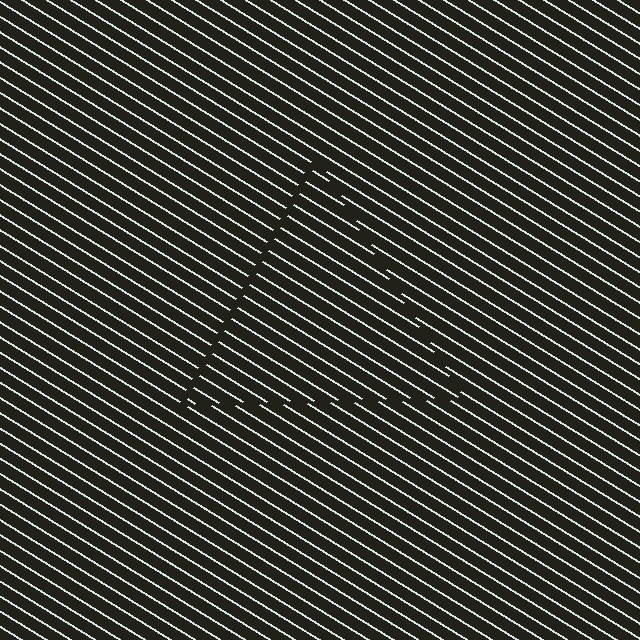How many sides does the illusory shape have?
3 sides — the line-ends trace a triangle.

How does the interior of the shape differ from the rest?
The interior of the shape contains the same grating, shifted by half a period — the contour is defined by the phase discontinuity where line-ends from the inner and outer gratings abut.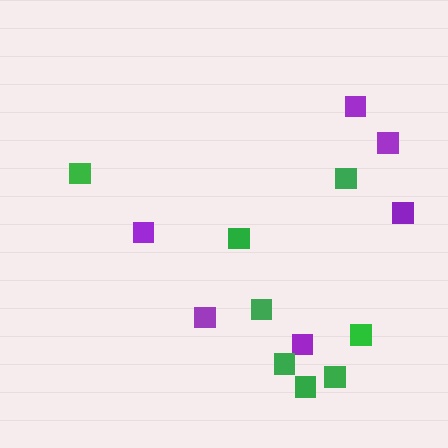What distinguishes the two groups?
There are 2 groups: one group of purple squares (6) and one group of green squares (8).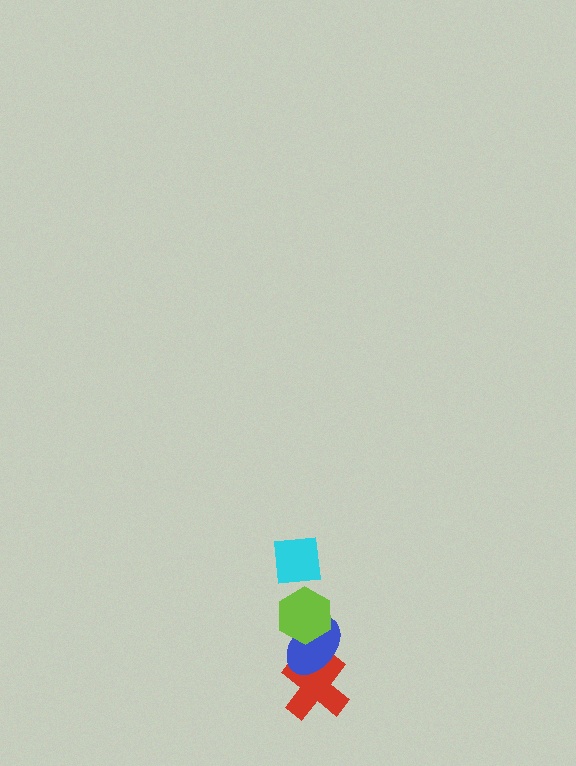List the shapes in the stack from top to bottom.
From top to bottom: the cyan square, the lime hexagon, the blue ellipse, the red cross.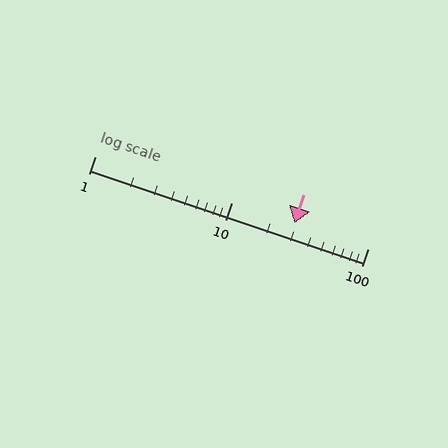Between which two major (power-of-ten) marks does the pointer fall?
The pointer is between 10 and 100.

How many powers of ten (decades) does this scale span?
The scale spans 2 decades, from 1 to 100.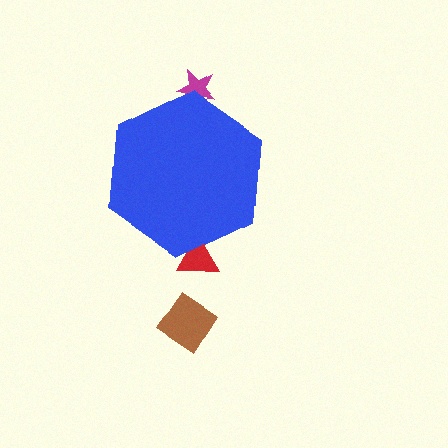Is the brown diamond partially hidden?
No, the brown diamond is fully visible.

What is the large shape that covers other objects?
A blue hexagon.